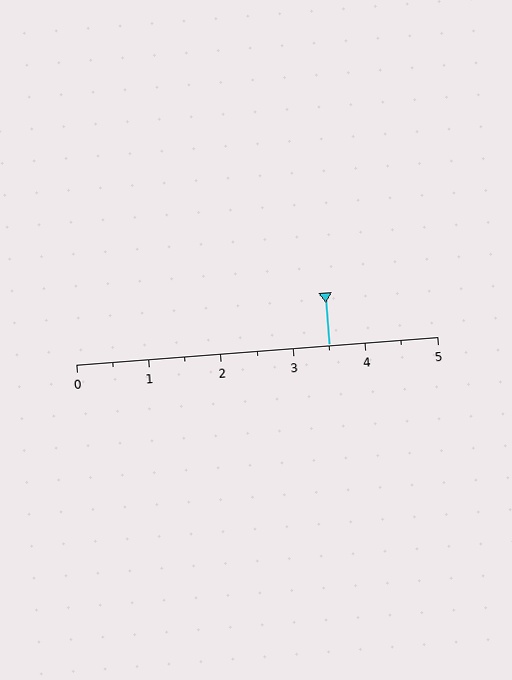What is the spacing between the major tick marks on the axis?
The major ticks are spaced 1 apart.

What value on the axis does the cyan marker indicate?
The marker indicates approximately 3.5.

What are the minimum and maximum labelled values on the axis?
The axis runs from 0 to 5.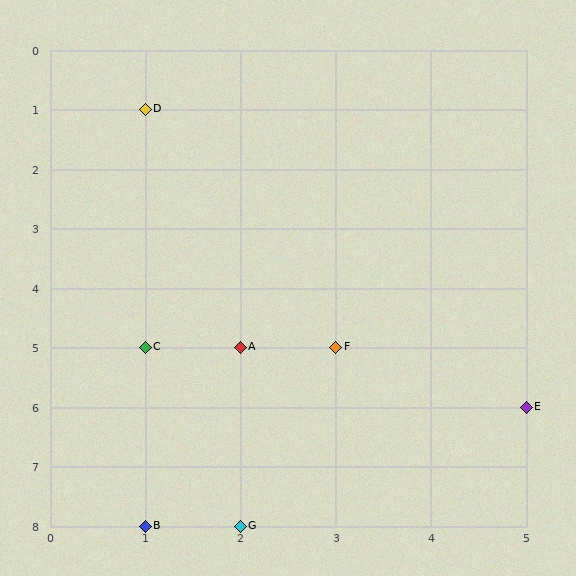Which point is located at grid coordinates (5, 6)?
Point E is at (5, 6).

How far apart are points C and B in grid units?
Points C and B are 3 rows apart.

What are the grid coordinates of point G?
Point G is at grid coordinates (2, 8).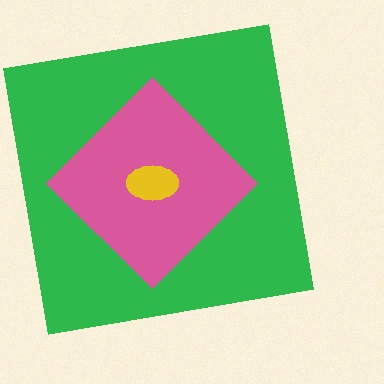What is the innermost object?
The yellow ellipse.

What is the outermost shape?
The green square.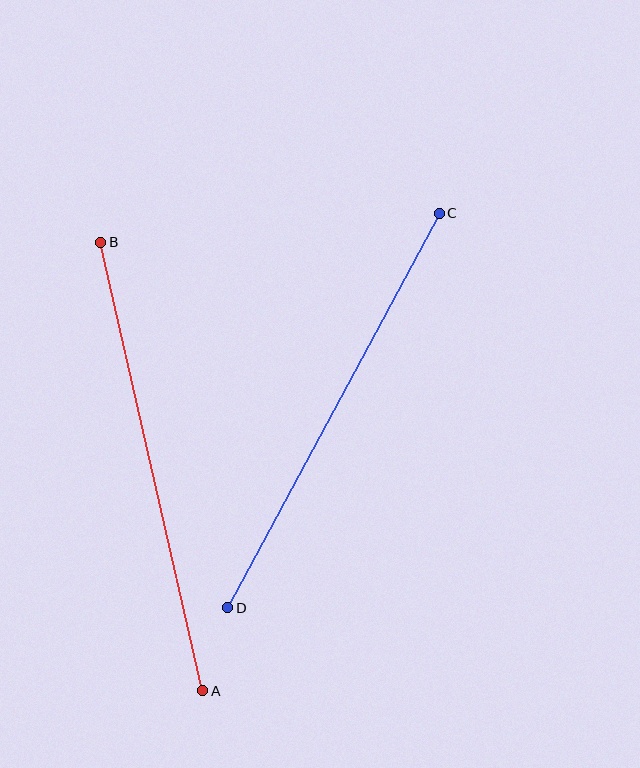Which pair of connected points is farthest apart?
Points A and B are farthest apart.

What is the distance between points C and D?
The distance is approximately 447 pixels.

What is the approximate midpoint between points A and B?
The midpoint is at approximately (152, 466) pixels.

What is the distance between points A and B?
The distance is approximately 460 pixels.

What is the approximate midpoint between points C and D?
The midpoint is at approximately (334, 410) pixels.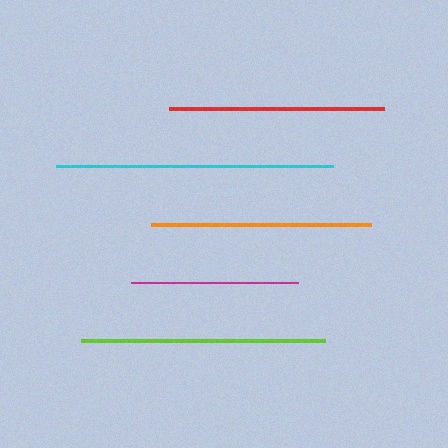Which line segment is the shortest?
The magenta line is the shortest at approximately 167 pixels.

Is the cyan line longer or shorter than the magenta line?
The cyan line is longer than the magenta line.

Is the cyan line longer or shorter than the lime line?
The cyan line is longer than the lime line.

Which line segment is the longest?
The cyan line is the longest at approximately 277 pixels.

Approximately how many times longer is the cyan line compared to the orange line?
The cyan line is approximately 1.3 times the length of the orange line.